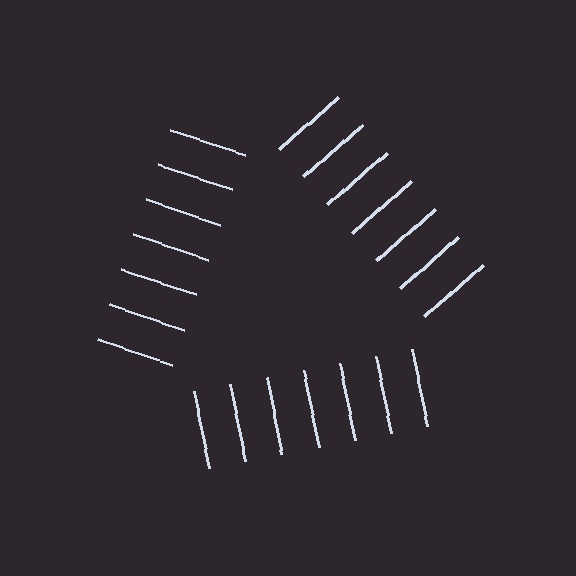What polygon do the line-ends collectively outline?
An illusory triangle — the line segments terminate on its edges but no continuous stroke is drawn.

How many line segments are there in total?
21 — 7 along each of the 3 edges.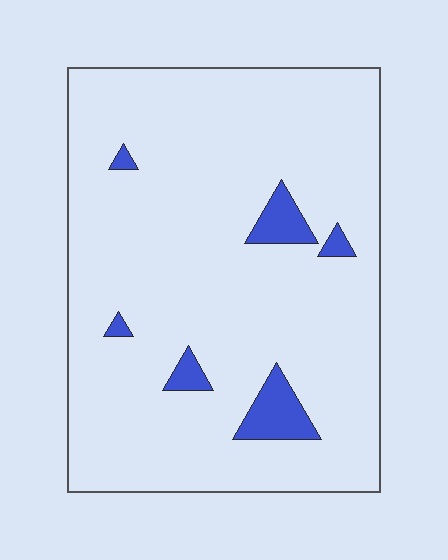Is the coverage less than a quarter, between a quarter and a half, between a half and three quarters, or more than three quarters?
Less than a quarter.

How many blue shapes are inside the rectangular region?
6.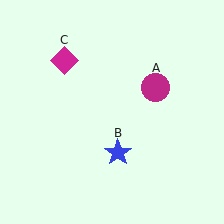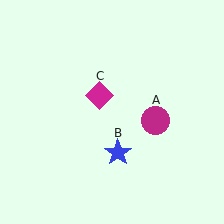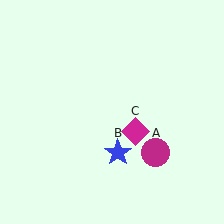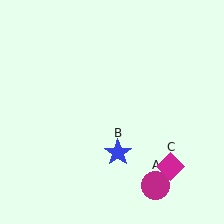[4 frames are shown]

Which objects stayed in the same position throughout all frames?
Blue star (object B) remained stationary.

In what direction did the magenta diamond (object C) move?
The magenta diamond (object C) moved down and to the right.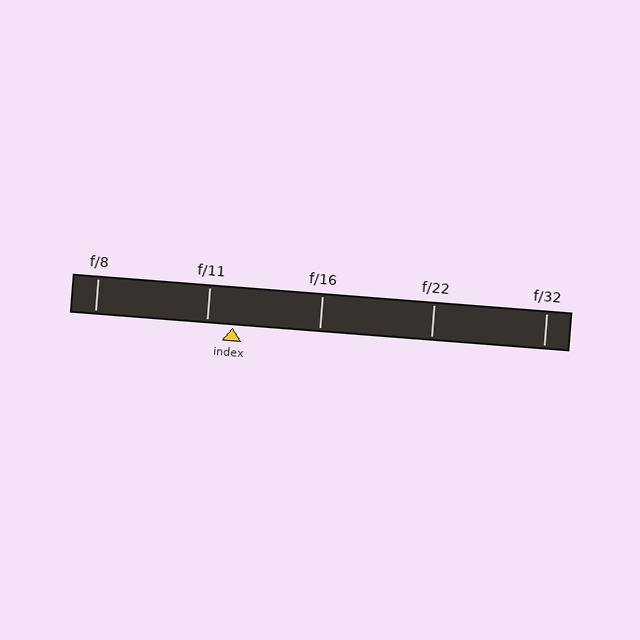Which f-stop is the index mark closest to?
The index mark is closest to f/11.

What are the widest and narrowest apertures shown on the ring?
The widest aperture shown is f/8 and the narrowest is f/32.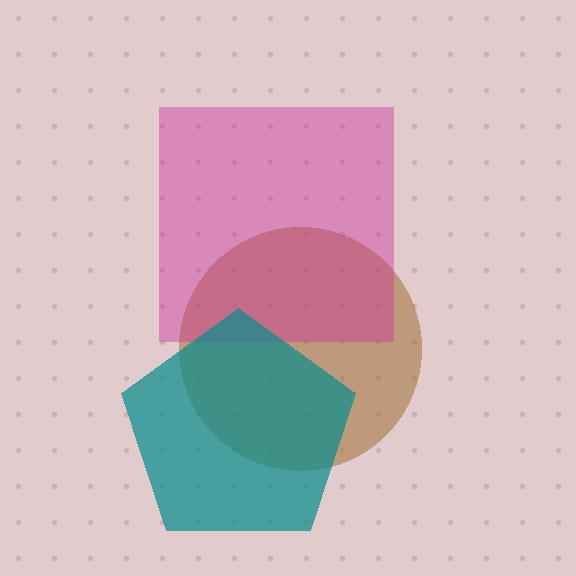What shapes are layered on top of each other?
The layered shapes are: a brown circle, a magenta square, a teal pentagon.